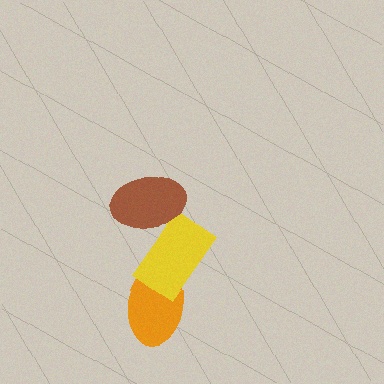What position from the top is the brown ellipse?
The brown ellipse is 1st from the top.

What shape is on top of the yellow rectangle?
The brown ellipse is on top of the yellow rectangle.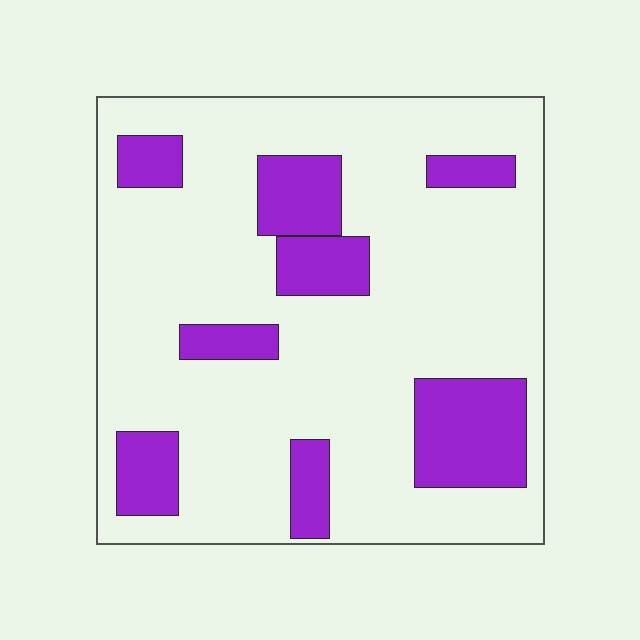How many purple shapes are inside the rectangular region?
8.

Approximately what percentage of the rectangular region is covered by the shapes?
Approximately 20%.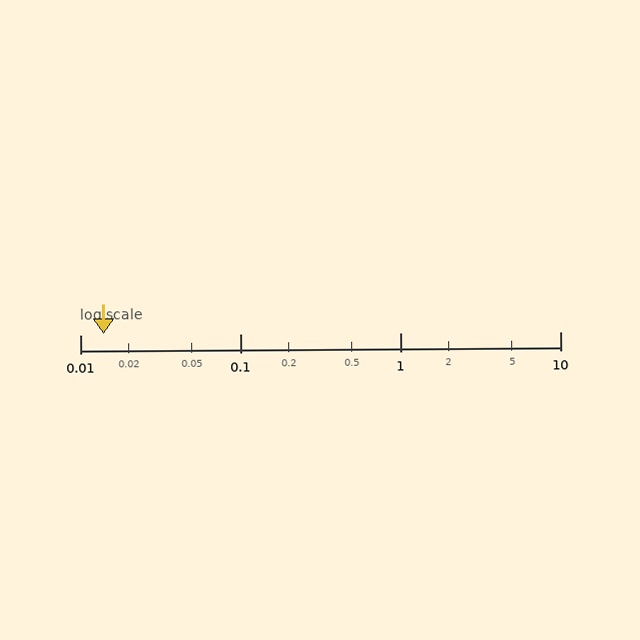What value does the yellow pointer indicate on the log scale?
The pointer indicates approximately 0.014.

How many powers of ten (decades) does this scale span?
The scale spans 3 decades, from 0.01 to 10.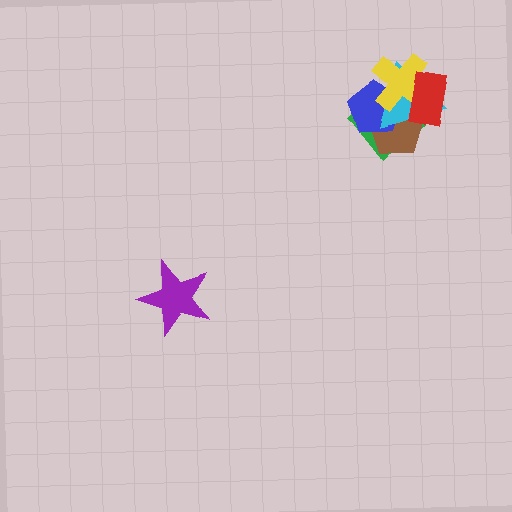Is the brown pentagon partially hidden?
Yes, it is partially covered by another shape.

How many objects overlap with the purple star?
0 objects overlap with the purple star.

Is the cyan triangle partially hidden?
Yes, it is partially covered by another shape.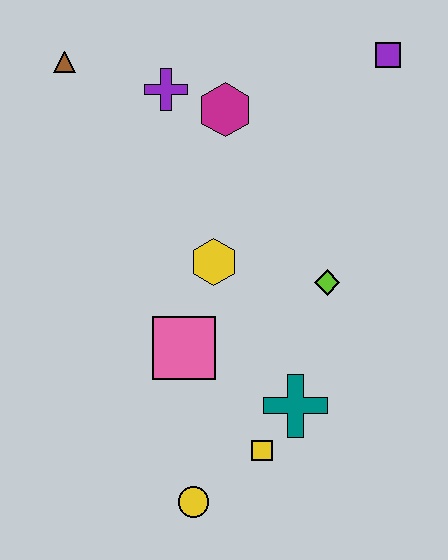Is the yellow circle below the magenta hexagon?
Yes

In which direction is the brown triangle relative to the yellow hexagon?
The brown triangle is above the yellow hexagon.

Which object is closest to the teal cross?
The yellow square is closest to the teal cross.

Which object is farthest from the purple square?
The yellow circle is farthest from the purple square.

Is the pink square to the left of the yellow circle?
Yes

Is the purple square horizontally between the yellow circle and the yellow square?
No